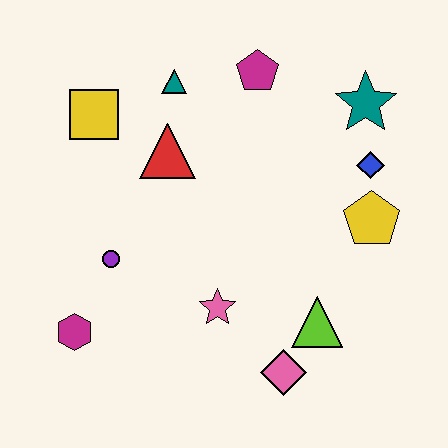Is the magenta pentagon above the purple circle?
Yes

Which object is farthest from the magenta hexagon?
The teal star is farthest from the magenta hexagon.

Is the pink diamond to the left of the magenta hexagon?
No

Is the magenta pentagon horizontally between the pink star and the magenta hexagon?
No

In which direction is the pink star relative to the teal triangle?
The pink star is below the teal triangle.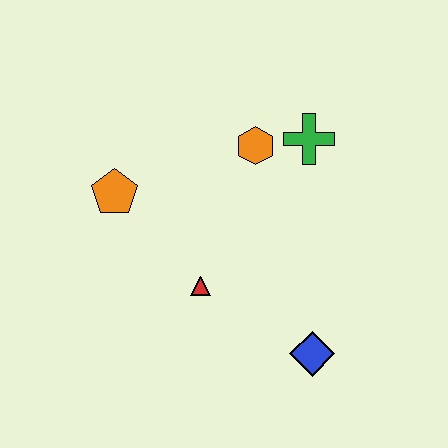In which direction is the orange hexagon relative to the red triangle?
The orange hexagon is above the red triangle.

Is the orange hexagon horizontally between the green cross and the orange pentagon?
Yes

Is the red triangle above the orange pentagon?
No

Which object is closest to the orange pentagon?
The red triangle is closest to the orange pentagon.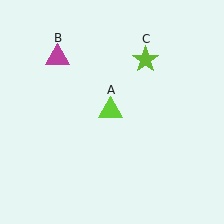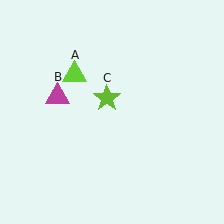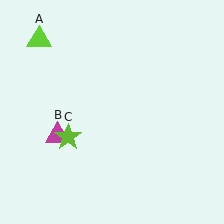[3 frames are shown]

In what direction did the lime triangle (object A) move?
The lime triangle (object A) moved up and to the left.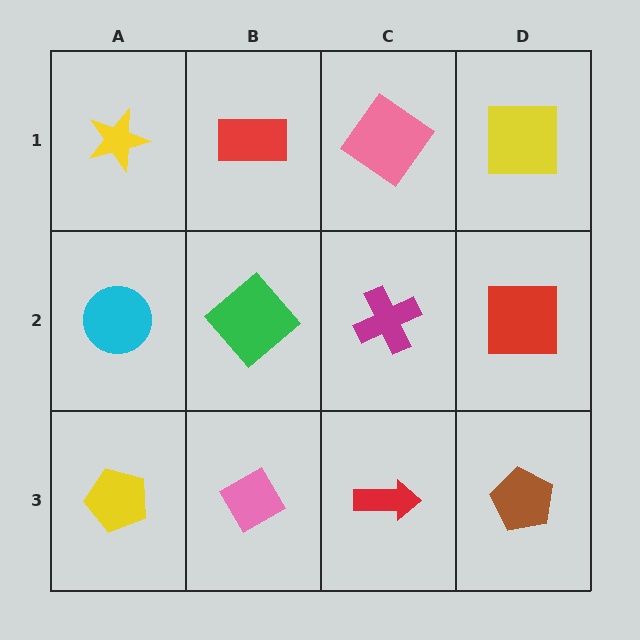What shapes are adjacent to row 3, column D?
A red square (row 2, column D), a red arrow (row 3, column C).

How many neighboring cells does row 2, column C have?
4.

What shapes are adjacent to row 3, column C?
A magenta cross (row 2, column C), a pink diamond (row 3, column B), a brown pentagon (row 3, column D).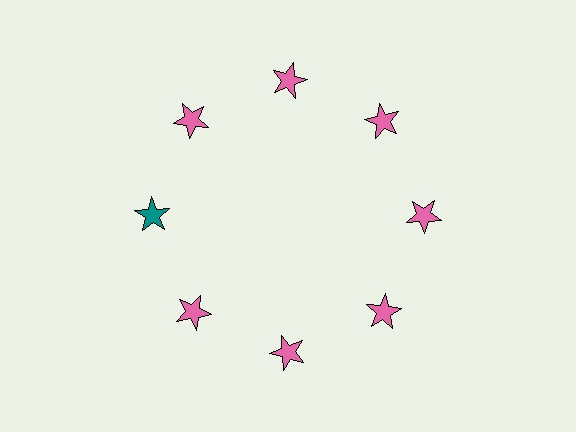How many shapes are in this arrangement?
There are 8 shapes arranged in a ring pattern.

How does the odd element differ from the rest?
It has a different color: teal instead of pink.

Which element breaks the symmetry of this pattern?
The teal star at roughly the 9 o'clock position breaks the symmetry. All other shapes are pink stars.